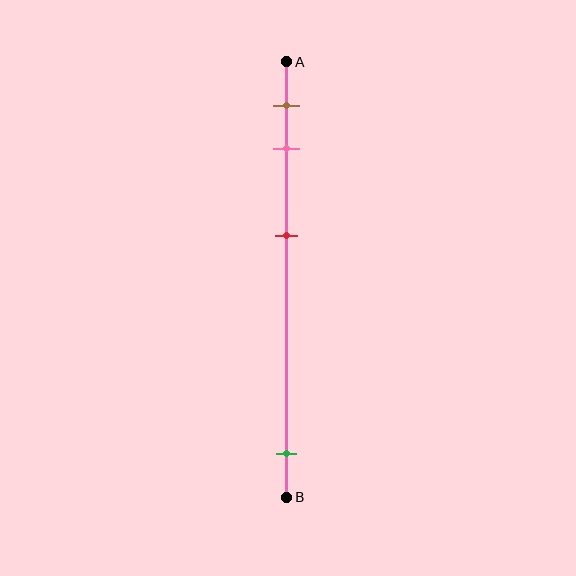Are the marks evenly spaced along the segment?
No, the marks are not evenly spaced.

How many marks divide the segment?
There are 4 marks dividing the segment.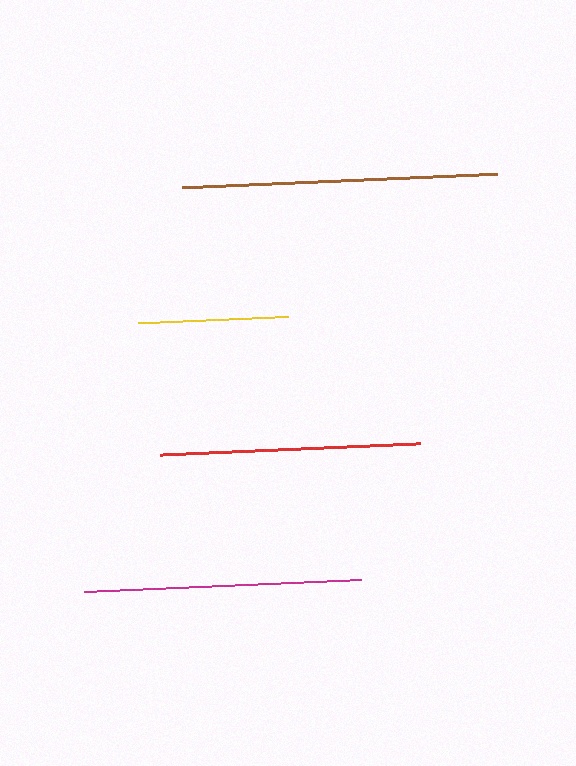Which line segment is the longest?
The brown line is the longest at approximately 315 pixels.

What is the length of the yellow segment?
The yellow segment is approximately 150 pixels long.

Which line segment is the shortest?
The yellow line is the shortest at approximately 150 pixels.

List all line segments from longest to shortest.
From longest to shortest: brown, magenta, red, yellow.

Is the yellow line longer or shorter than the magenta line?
The magenta line is longer than the yellow line.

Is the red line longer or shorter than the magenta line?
The magenta line is longer than the red line.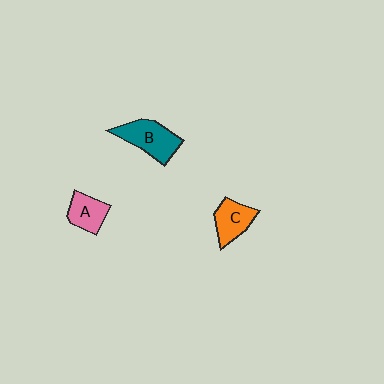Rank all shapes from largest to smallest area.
From largest to smallest: B (teal), C (orange), A (pink).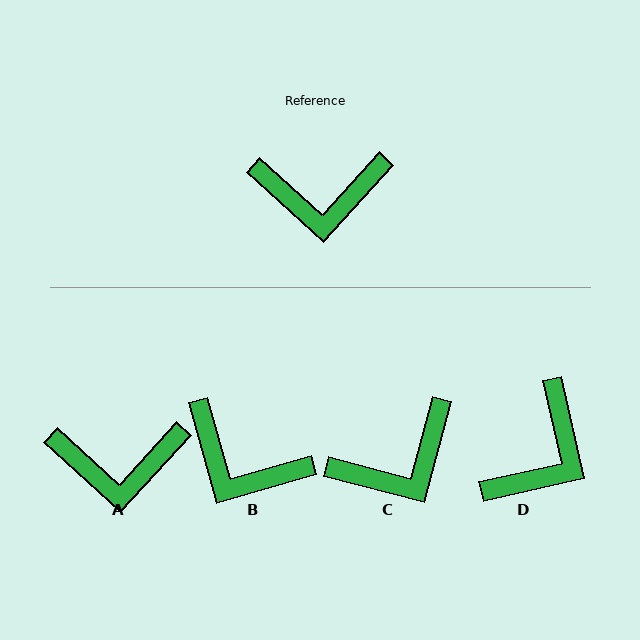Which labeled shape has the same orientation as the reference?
A.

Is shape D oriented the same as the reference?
No, it is off by about 55 degrees.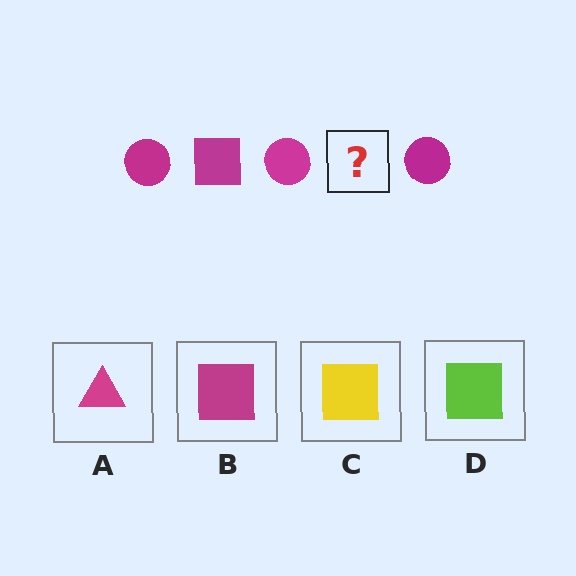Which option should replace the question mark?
Option B.